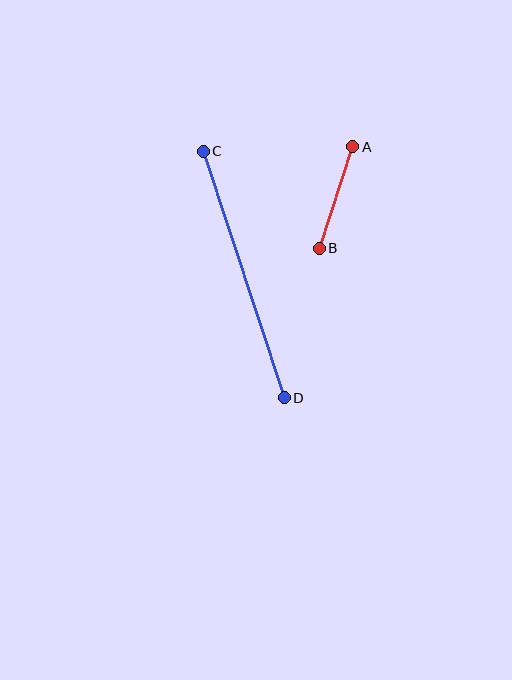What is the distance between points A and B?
The distance is approximately 107 pixels.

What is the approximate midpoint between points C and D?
The midpoint is at approximately (244, 275) pixels.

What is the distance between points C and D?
The distance is approximately 259 pixels.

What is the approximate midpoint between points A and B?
The midpoint is at approximately (336, 197) pixels.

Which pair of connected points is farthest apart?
Points C and D are farthest apart.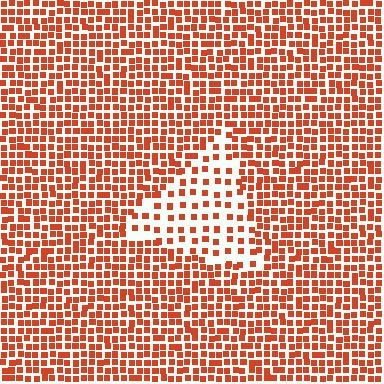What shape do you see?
I see a triangle.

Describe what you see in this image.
The image contains small red elements arranged at two different densities. A triangle-shaped region is visible where the elements are less densely packed than the surrounding area.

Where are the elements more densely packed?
The elements are more densely packed outside the triangle boundary.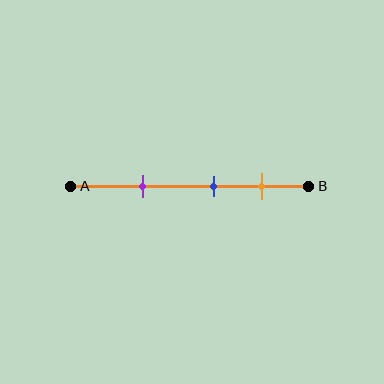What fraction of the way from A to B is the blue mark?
The blue mark is approximately 60% (0.6) of the way from A to B.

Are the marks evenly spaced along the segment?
Yes, the marks are approximately evenly spaced.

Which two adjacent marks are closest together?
The blue and orange marks are the closest adjacent pair.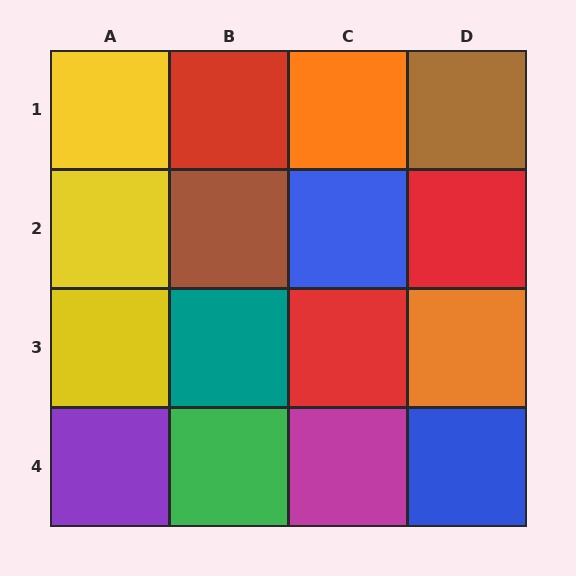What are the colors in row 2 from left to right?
Yellow, brown, blue, red.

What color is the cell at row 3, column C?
Red.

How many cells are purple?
1 cell is purple.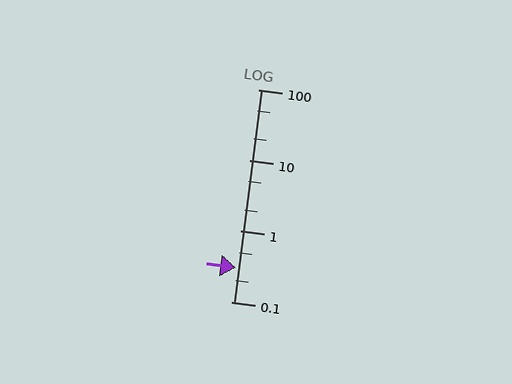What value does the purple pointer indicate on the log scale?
The pointer indicates approximately 0.3.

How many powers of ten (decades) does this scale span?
The scale spans 3 decades, from 0.1 to 100.